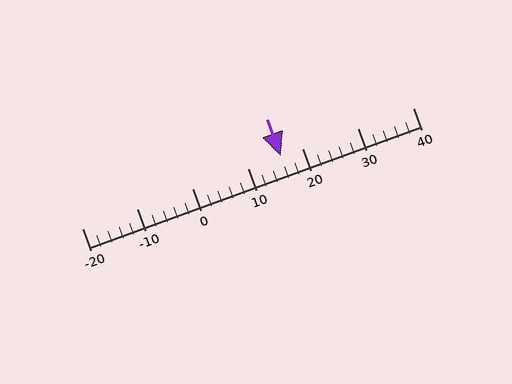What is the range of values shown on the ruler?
The ruler shows values from -20 to 40.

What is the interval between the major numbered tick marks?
The major tick marks are spaced 10 units apart.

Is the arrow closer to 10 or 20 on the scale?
The arrow is closer to 20.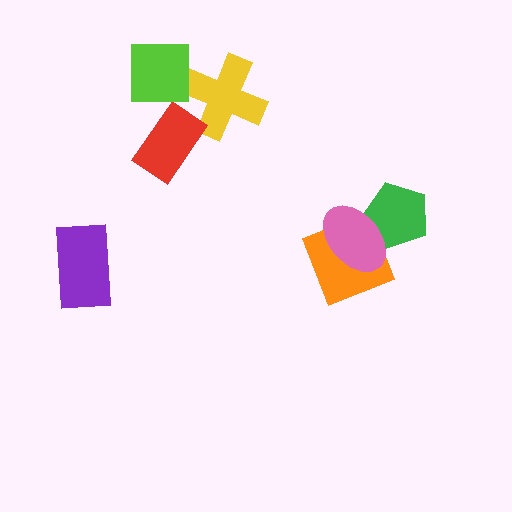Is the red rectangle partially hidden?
No, no other shape covers it.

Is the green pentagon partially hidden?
Yes, it is partially covered by another shape.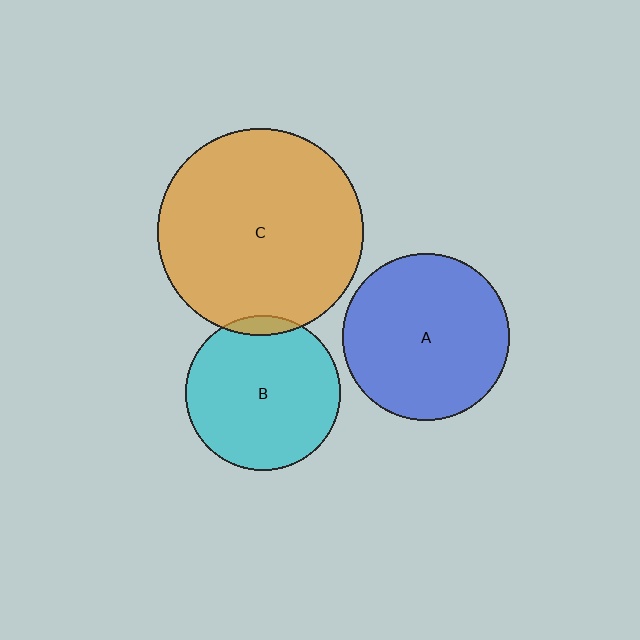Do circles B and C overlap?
Yes.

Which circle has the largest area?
Circle C (orange).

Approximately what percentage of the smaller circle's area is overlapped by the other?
Approximately 5%.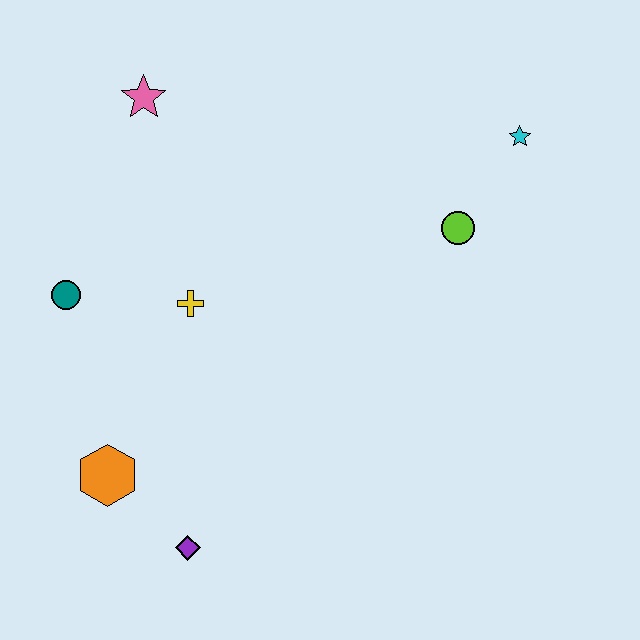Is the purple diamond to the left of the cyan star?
Yes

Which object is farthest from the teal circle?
The cyan star is farthest from the teal circle.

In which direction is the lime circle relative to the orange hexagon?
The lime circle is to the right of the orange hexagon.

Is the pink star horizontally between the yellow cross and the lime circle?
No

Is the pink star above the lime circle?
Yes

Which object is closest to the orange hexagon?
The purple diamond is closest to the orange hexagon.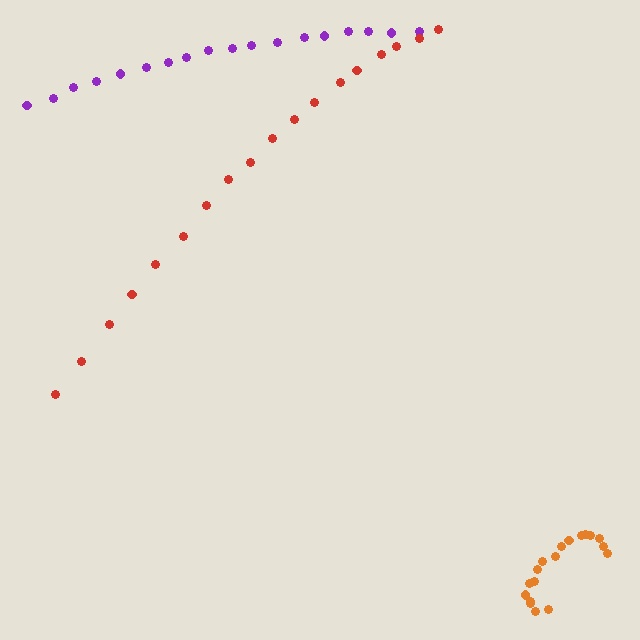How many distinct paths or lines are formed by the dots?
There are 3 distinct paths.